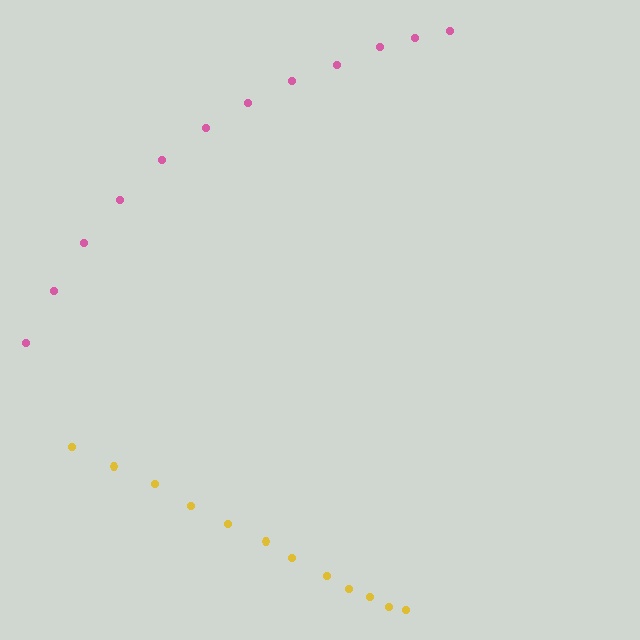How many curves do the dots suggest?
There are 2 distinct paths.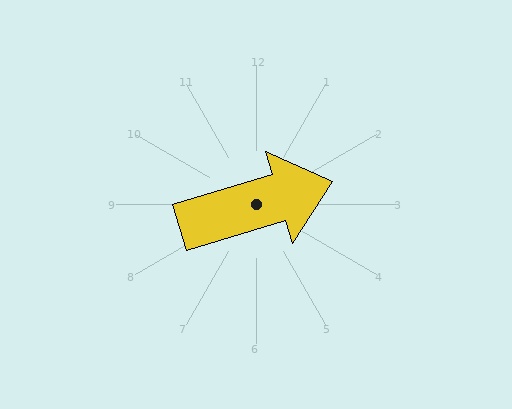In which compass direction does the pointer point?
East.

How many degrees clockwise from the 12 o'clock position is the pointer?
Approximately 74 degrees.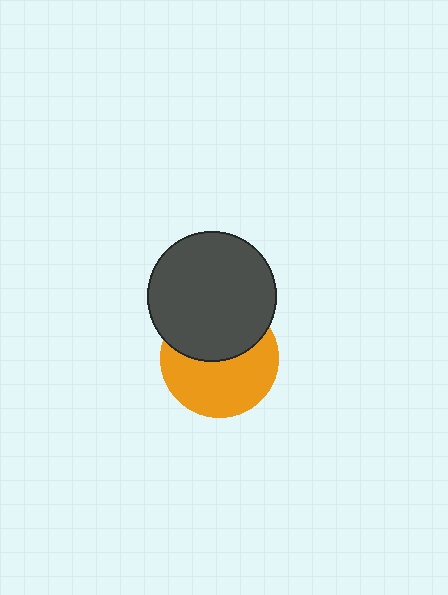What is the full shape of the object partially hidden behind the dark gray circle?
The partially hidden object is an orange circle.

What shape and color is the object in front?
The object in front is a dark gray circle.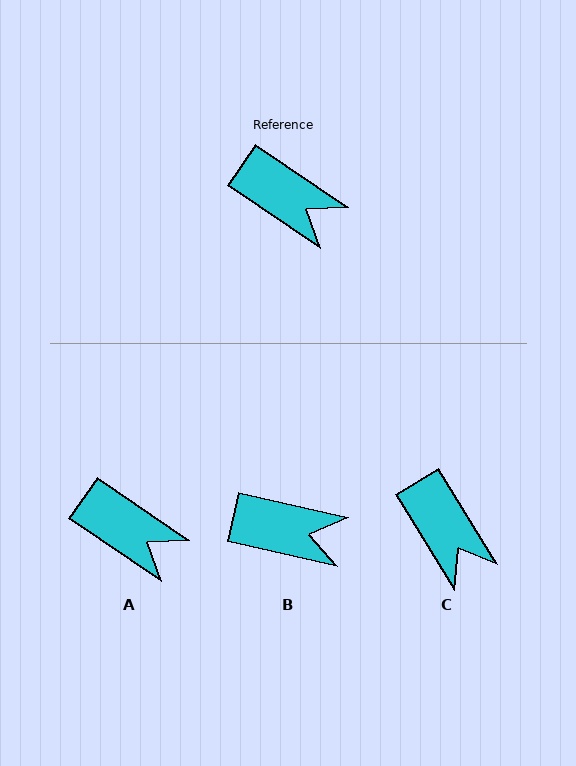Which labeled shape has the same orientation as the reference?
A.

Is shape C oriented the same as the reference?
No, it is off by about 24 degrees.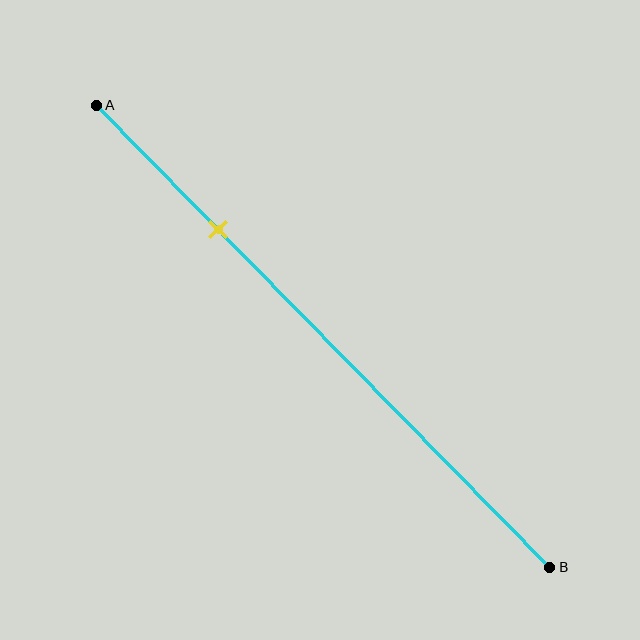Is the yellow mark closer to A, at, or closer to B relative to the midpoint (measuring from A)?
The yellow mark is closer to point A than the midpoint of segment AB.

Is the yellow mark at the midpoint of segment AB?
No, the mark is at about 25% from A, not at the 50% midpoint.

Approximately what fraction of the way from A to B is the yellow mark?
The yellow mark is approximately 25% of the way from A to B.